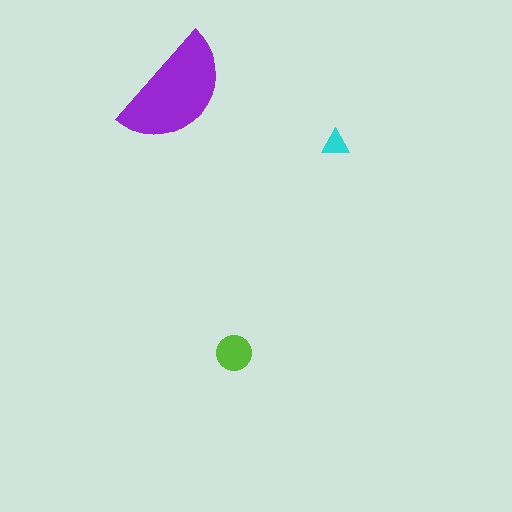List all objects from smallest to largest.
The cyan triangle, the lime circle, the purple semicircle.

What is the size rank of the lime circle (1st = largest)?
2nd.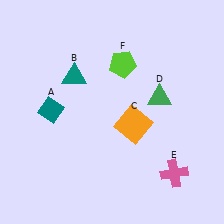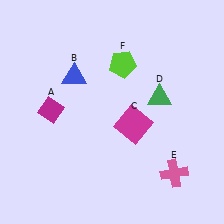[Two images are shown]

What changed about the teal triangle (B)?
In Image 1, B is teal. In Image 2, it changed to blue.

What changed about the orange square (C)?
In Image 1, C is orange. In Image 2, it changed to magenta.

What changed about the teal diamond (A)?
In Image 1, A is teal. In Image 2, it changed to magenta.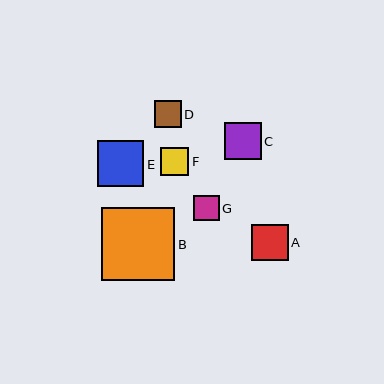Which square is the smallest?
Square G is the smallest with a size of approximately 26 pixels.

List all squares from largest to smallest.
From largest to smallest: B, E, A, C, F, D, G.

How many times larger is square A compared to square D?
Square A is approximately 1.4 times the size of square D.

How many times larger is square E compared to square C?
Square E is approximately 1.2 times the size of square C.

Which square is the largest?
Square B is the largest with a size of approximately 74 pixels.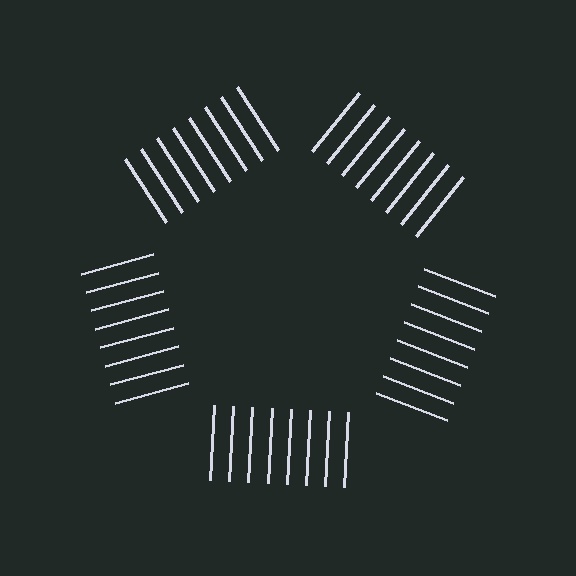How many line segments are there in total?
40 — 8 along each of the 5 edges.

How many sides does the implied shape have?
5 sides — the line-ends trace a pentagon.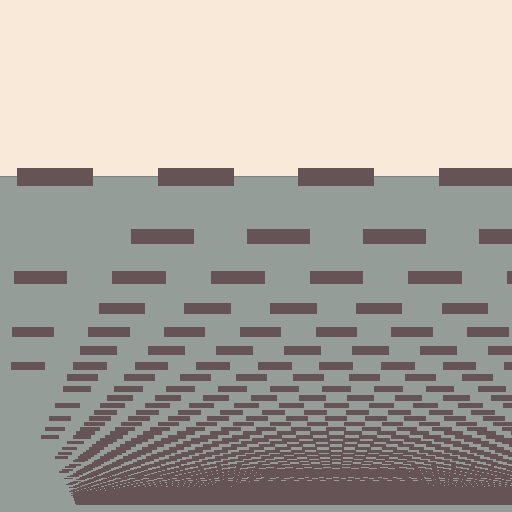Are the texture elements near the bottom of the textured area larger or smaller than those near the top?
Smaller. The gradient is inverted — elements near the bottom are smaller and denser.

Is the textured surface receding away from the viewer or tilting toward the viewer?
The surface appears to tilt toward the viewer. Texture elements get larger and sparser toward the top.